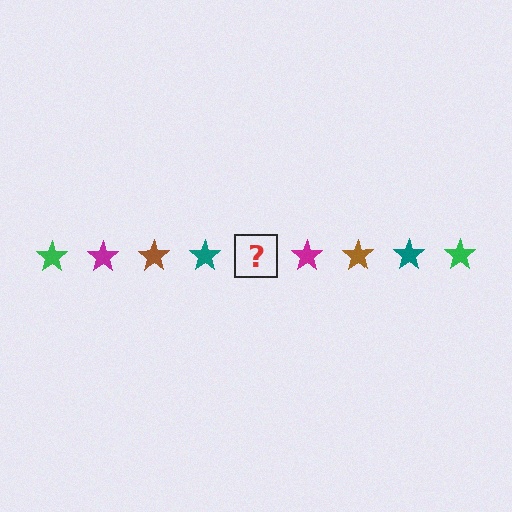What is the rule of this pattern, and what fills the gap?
The rule is that the pattern cycles through green, magenta, brown, teal stars. The gap should be filled with a green star.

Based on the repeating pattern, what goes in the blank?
The blank should be a green star.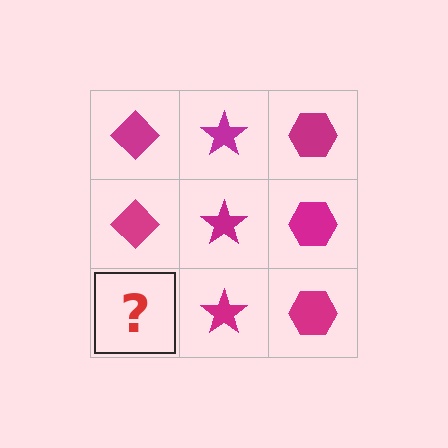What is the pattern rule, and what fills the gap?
The rule is that each column has a consistent shape. The gap should be filled with a magenta diamond.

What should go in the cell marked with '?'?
The missing cell should contain a magenta diamond.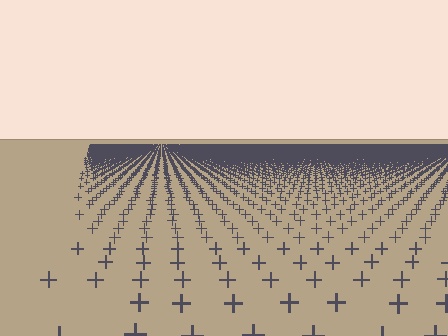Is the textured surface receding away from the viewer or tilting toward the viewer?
The surface is receding away from the viewer. Texture elements get smaller and denser toward the top.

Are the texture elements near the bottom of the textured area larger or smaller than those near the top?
Larger. Near the bottom, elements are closer to the viewer and appear at a bigger on-screen size.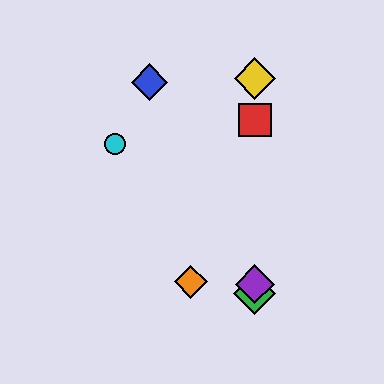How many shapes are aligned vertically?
4 shapes (the red square, the green diamond, the yellow diamond, the purple diamond) are aligned vertically.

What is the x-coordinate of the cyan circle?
The cyan circle is at x≈115.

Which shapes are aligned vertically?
The red square, the green diamond, the yellow diamond, the purple diamond are aligned vertically.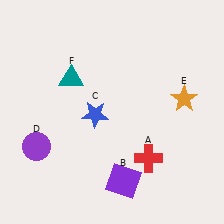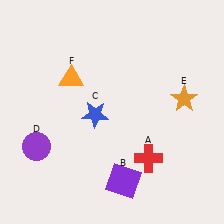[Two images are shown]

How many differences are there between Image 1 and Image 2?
There is 1 difference between the two images.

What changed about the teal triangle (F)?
In Image 1, F is teal. In Image 2, it changed to orange.